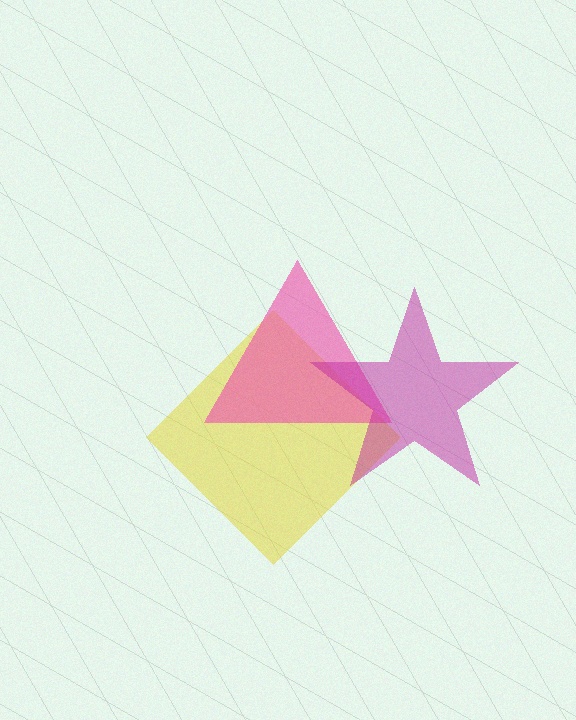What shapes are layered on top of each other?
The layered shapes are: a yellow diamond, a pink triangle, a magenta star.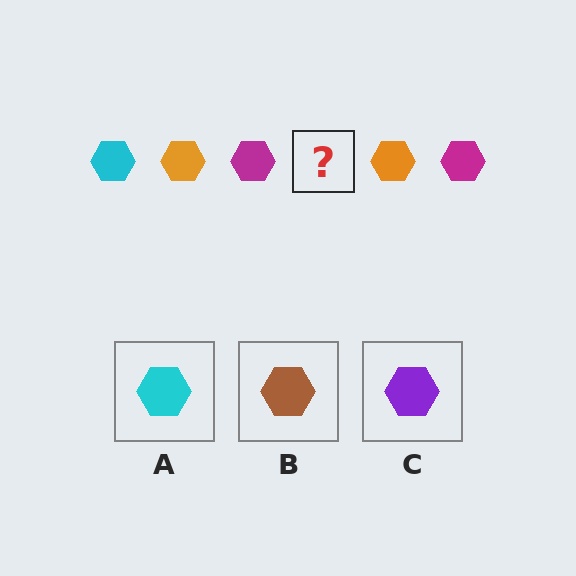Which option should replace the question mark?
Option A.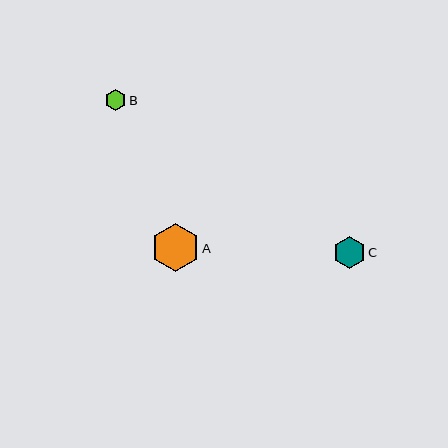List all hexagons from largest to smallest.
From largest to smallest: A, C, B.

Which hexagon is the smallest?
Hexagon B is the smallest with a size of approximately 21 pixels.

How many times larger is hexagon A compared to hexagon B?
Hexagon A is approximately 2.3 times the size of hexagon B.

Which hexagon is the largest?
Hexagon A is the largest with a size of approximately 48 pixels.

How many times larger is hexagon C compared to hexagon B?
Hexagon C is approximately 1.5 times the size of hexagon B.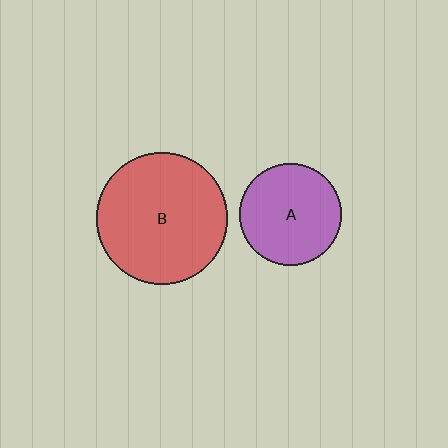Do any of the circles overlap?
No, none of the circles overlap.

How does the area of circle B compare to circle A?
Approximately 1.7 times.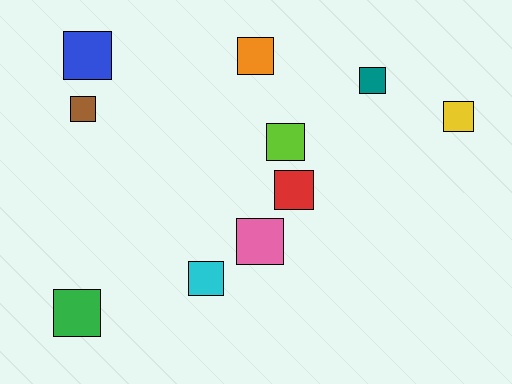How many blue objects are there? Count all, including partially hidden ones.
There is 1 blue object.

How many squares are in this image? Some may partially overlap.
There are 10 squares.